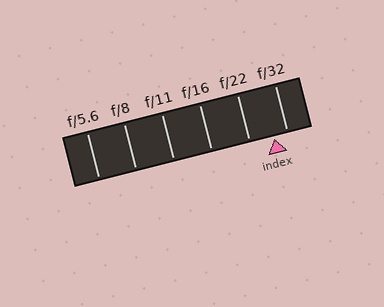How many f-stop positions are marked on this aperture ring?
There are 6 f-stop positions marked.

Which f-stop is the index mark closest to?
The index mark is closest to f/32.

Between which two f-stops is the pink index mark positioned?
The index mark is between f/22 and f/32.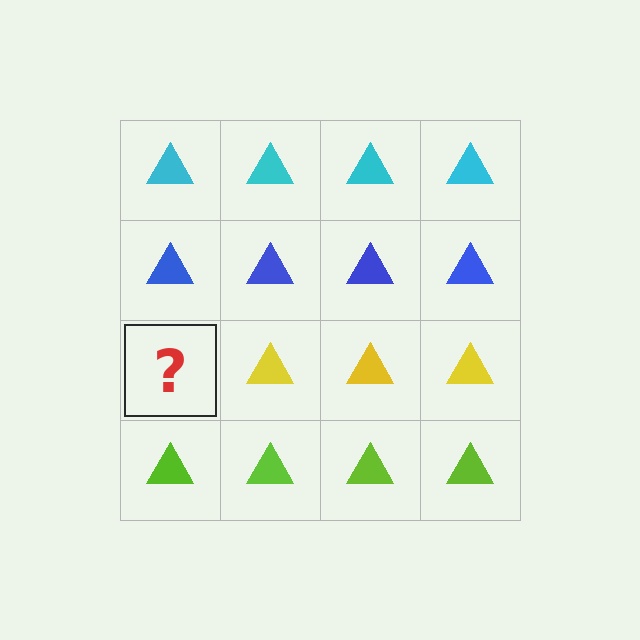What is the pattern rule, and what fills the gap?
The rule is that each row has a consistent color. The gap should be filled with a yellow triangle.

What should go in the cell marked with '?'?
The missing cell should contain a yellow triangle.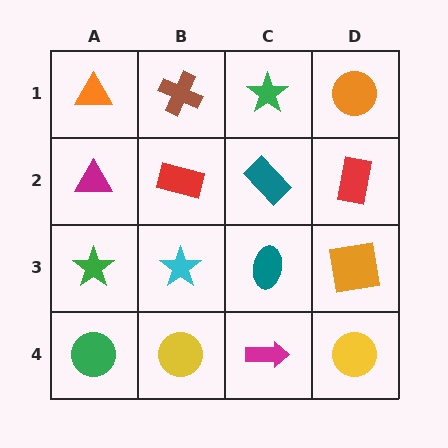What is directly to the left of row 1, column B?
An orange triangle.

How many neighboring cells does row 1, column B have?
3.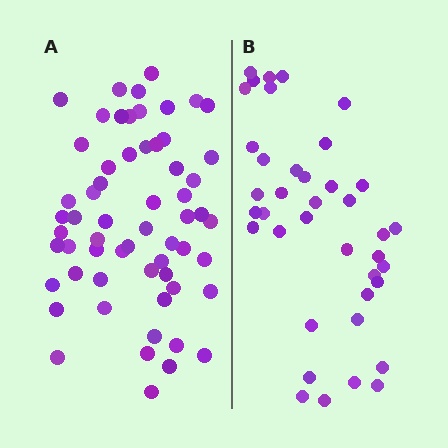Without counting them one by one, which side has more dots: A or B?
Region A (the left region) has more dots.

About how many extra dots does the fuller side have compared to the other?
Region A has approximately 20 more dots than region B.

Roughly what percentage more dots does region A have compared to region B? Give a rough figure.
About 55% more.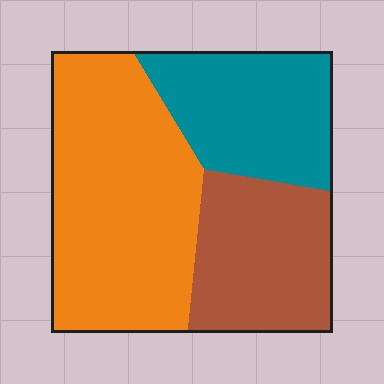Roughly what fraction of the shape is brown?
Brown takes up about one quarter (1/4) of the shape.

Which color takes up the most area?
Orange, at roughly 45%.